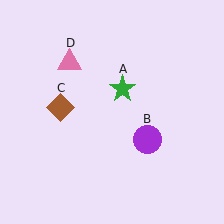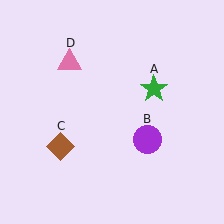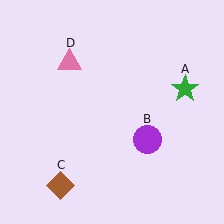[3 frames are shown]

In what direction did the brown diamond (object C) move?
The brown diamond (object C) moved down.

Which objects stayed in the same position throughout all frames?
Purple circle (object B) and pink triangle (object D) remained stationary.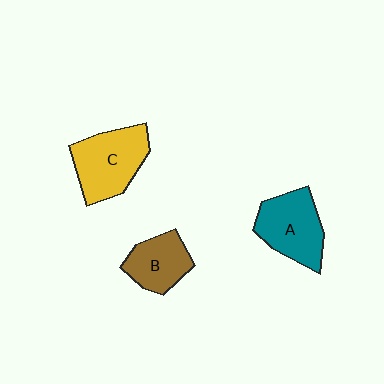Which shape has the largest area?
Shape C (yellow).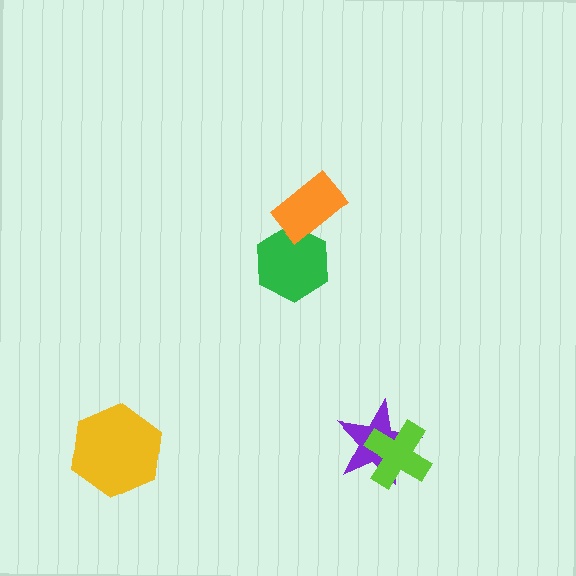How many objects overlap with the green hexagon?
1 object overlaps with the green hexagon.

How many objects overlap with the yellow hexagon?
0 objects overlap with the yellow hexagon.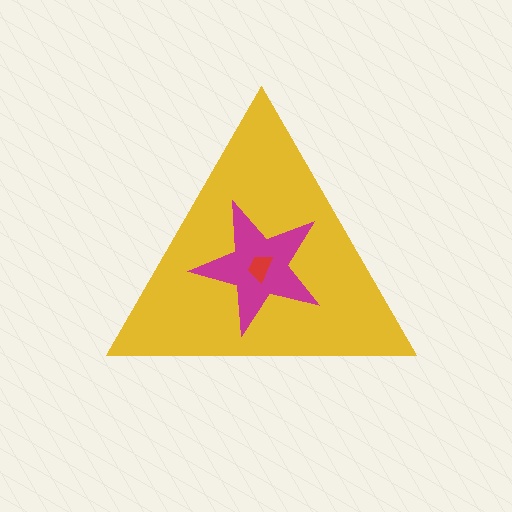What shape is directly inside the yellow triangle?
The magenta star.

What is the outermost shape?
The yellow triangle.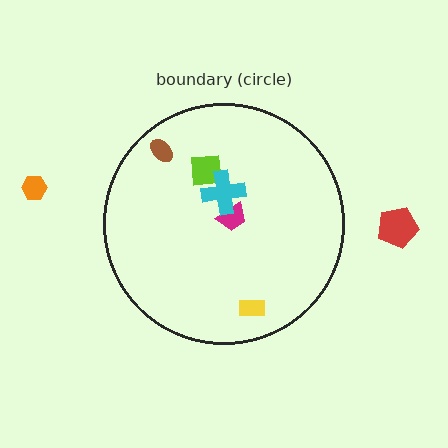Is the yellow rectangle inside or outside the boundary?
Inside.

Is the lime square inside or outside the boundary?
Inside.